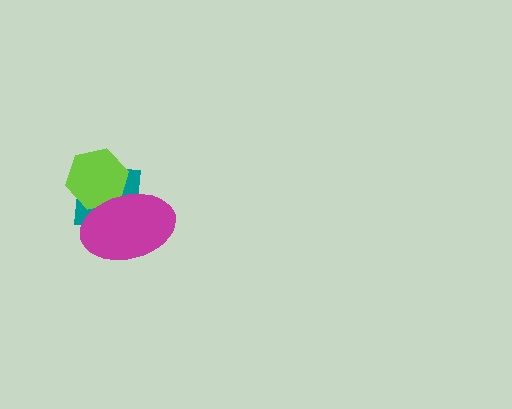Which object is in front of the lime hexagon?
The magenta ellipse is in front of the lime hexagon.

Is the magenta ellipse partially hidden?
No, no other shape covers it.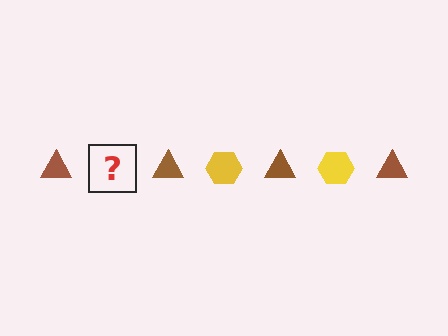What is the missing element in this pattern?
The missing element is a yellow hexagon.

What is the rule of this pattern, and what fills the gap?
The rule is that the pattern alternates between brown triangle and yellow hexagon. The gap should be filled with a yellow hexagon.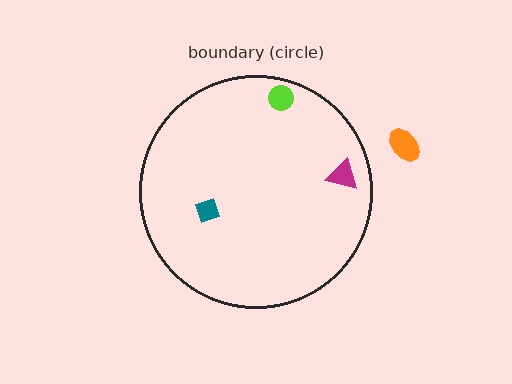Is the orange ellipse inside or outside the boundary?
Outside.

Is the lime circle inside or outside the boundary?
Inside.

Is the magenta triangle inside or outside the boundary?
Inside.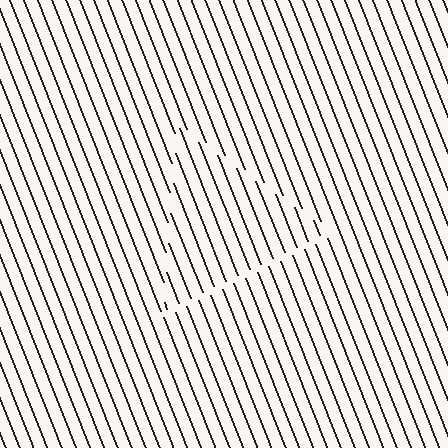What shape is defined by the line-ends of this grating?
An illusory triangle. The interior of the shape contains the same grating, shifted by half a period — the contour is defined by the phase discontinuity where line-ends from the inner and outer gratings abut.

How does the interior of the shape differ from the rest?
The interior of the shape contains the same grating, shifted by half a period — the contour is defined by the phase discontinuity where line-ends from the inner and outer gratings abut.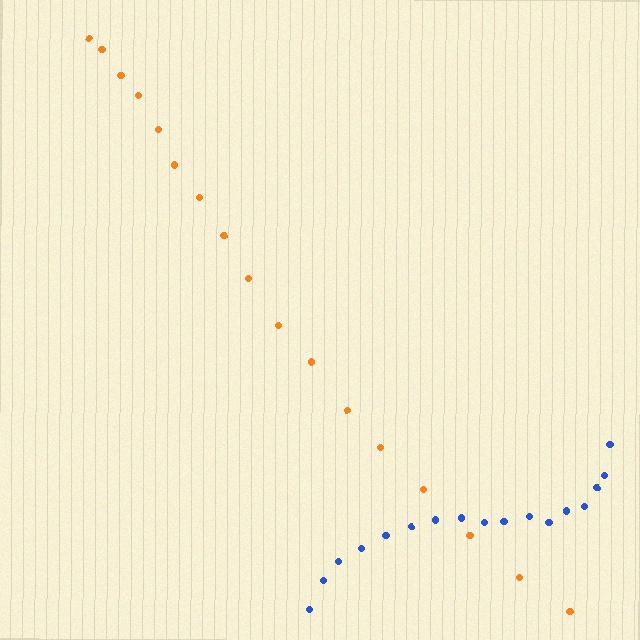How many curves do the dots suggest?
There are 2 distinct paths.